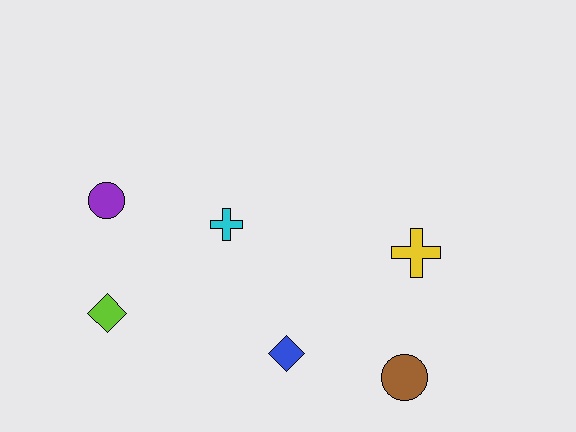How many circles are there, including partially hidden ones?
There are 2 circles.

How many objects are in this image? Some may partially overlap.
There are 6 objects.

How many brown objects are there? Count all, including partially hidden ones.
There is 1 brown object.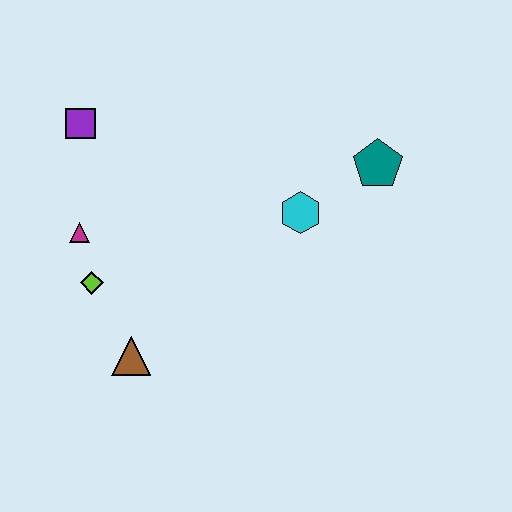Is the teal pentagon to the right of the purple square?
Yes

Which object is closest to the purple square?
The magenta triangle is closest to the purple square.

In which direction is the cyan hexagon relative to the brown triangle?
The cyan hexagon is to the right of the brown triangle.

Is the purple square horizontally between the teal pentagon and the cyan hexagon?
No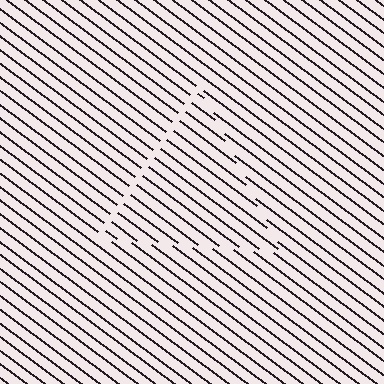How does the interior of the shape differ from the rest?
The interior of the shape contains the same grating, shifted by half a period — the contour is defined by the phase discontinuity where line-ends from the inner and outer gratings abut.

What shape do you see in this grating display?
An illusory triangle. The interior of the shape contains the same grating, shifted by half a period — the contour is defined by the phase discontinuity where line-ends from the inner and outer gratings abut.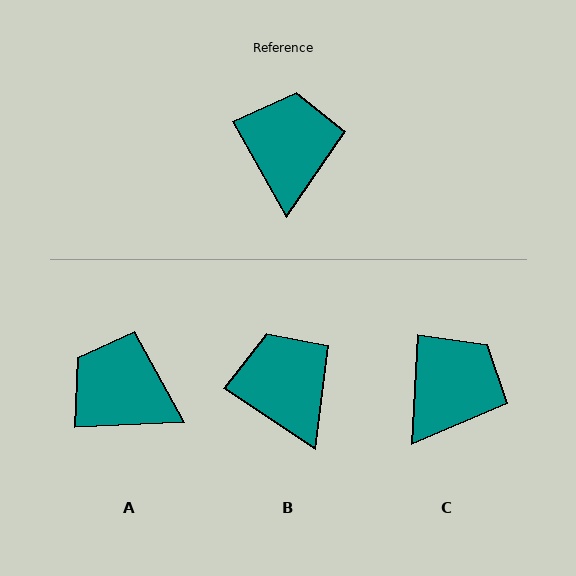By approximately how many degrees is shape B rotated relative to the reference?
Approximately 28 degrees counter-clockwise.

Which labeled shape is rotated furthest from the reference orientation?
A, about 63 degrees away.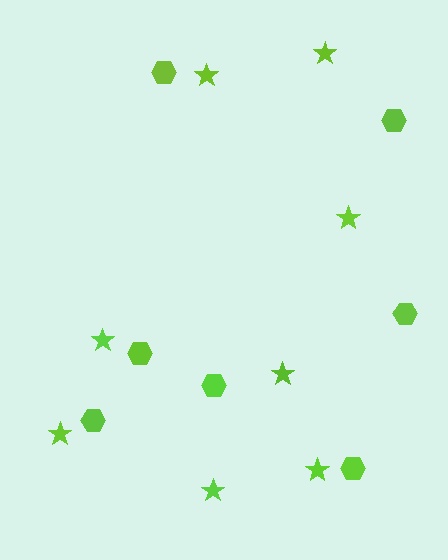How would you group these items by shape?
There are 2 groups: one group of stars (8) and one group of hexagons (7).